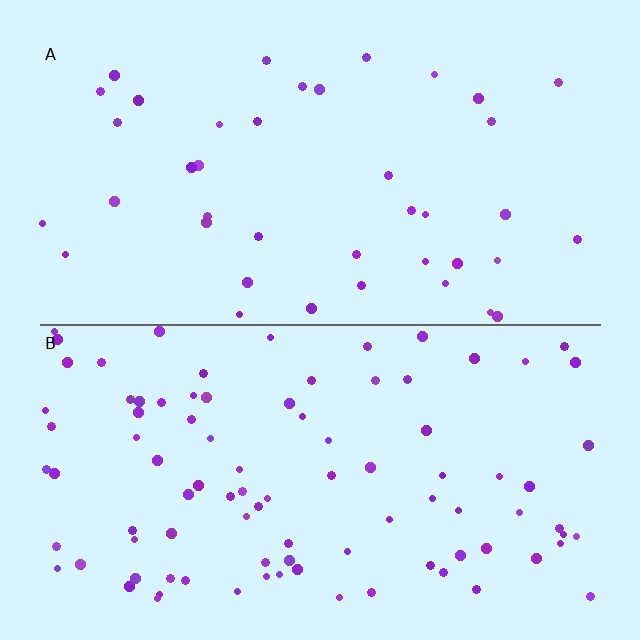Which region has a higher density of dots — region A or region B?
B (the bottom).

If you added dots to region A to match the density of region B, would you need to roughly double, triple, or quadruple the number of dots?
Approximately double.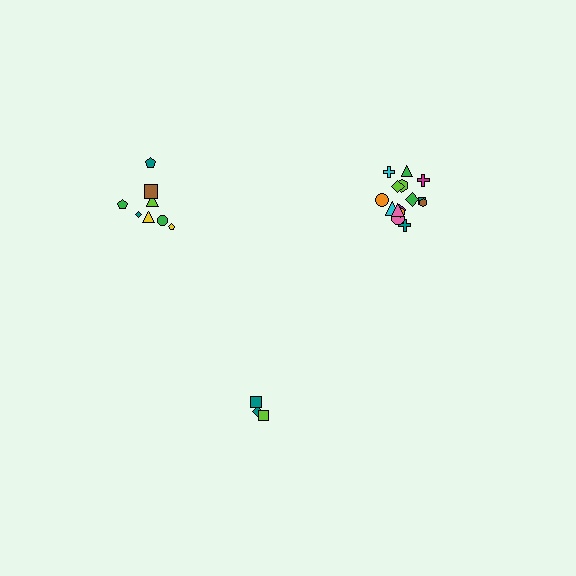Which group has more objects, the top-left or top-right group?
The top-right group.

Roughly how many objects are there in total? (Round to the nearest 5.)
Roughly 25 objects in total.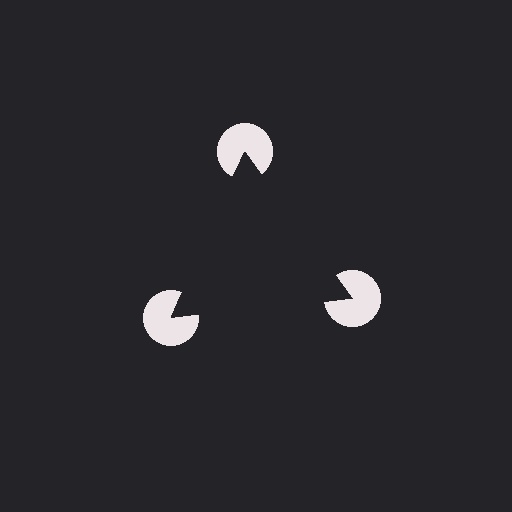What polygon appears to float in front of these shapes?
An illusory triangle — its edges are inferred from the aligned wedge cuts in the pac-man discs, not physically drawn.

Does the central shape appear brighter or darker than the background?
It typically appears slightly darker than the background, even though no actual brightness change is drawn.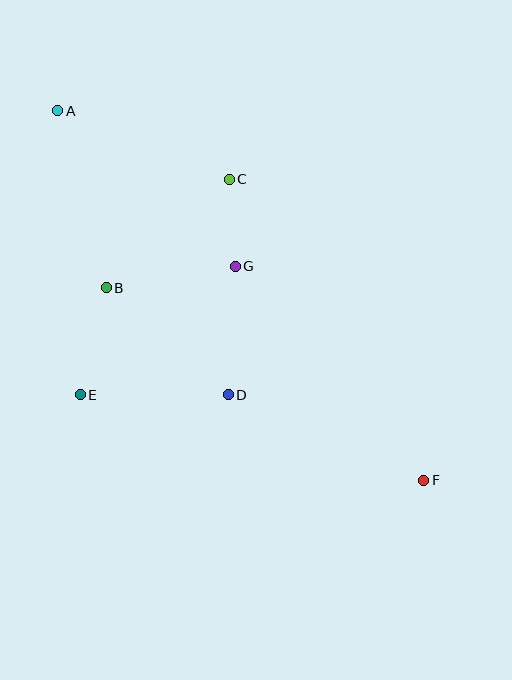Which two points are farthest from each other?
Points A and F are farthest from each other.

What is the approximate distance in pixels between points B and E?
The distance between B and E is approximately 110 pixels.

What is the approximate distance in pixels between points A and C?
The distance between A and C is approximately 185 pixels.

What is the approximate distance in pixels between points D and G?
The distance between D and G is approximately 129 pixels.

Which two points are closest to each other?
Points C and G are closest to each other.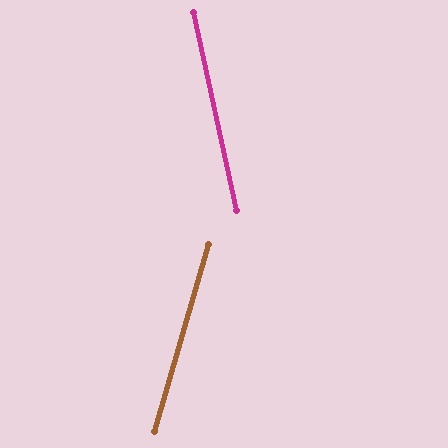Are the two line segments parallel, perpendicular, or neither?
Neither parallel nor perpendicular — they differ by about 29°.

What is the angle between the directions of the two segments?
Approximately 29 degrees.